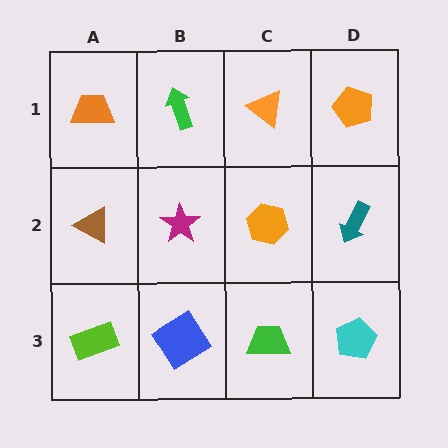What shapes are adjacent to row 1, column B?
A magenta star (row 2, column B), an orange trapezoid (row 1, column A), an orange triangle (row 1, column C).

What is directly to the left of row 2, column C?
A magenta star.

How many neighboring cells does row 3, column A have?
2.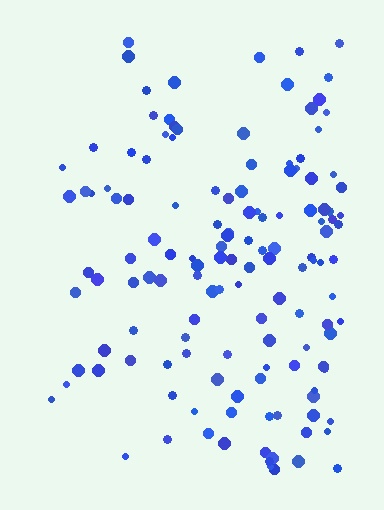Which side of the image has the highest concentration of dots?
The right.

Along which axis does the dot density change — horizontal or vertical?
Horizontal.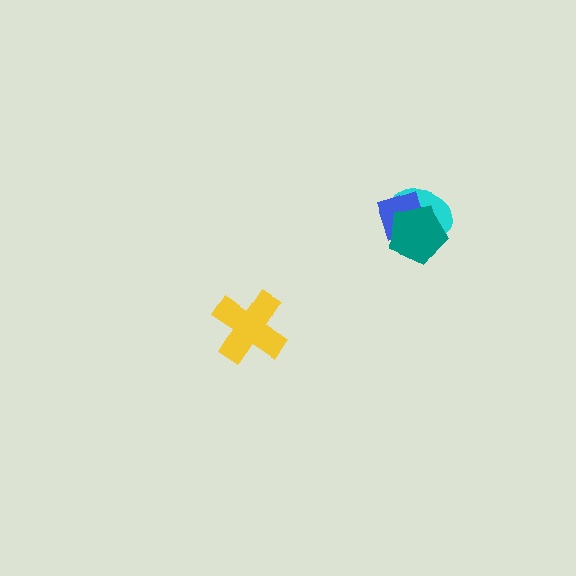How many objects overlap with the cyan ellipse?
2 objects overlap with the cyan ellipse.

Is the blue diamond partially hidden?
Yes, it is partially covered by another shape.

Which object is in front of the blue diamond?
The teal pentagon is in front of the blue diamond.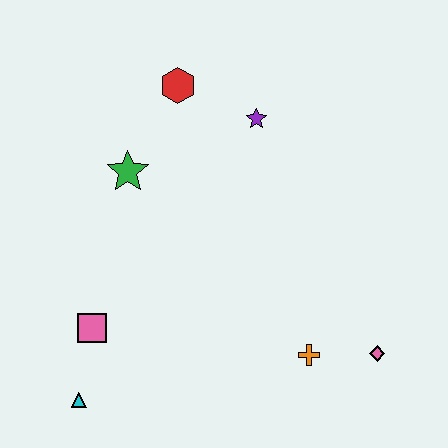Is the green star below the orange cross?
No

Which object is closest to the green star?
The red hexagon is closest to the green star.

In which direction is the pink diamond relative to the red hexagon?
The pink diamond is below the red hexagon.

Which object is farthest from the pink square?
The pink diamond is farthest from the pink square.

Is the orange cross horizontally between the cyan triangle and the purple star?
No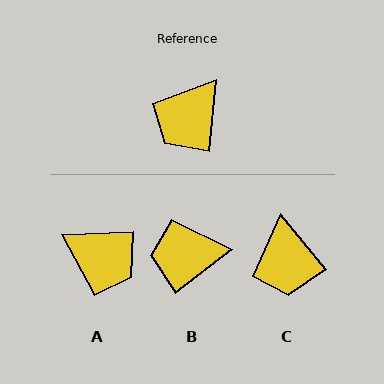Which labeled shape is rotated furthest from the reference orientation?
A, about 98 degrees away.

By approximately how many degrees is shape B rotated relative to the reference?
Approximately 47 degrees clockwise.